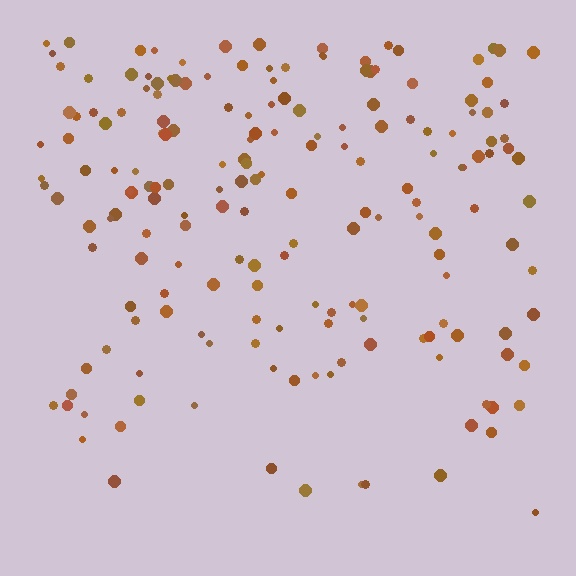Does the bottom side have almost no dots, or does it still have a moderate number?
Still a moderate number, just noticeably fewer than the top.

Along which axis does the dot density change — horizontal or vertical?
Vertical.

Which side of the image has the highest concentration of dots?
The top.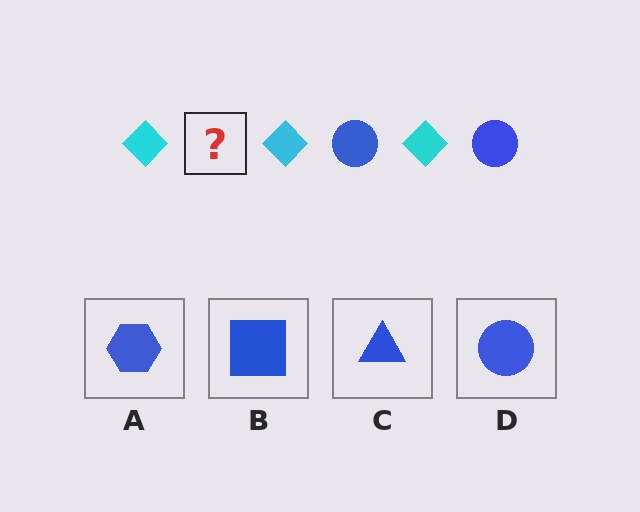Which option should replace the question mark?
Option D.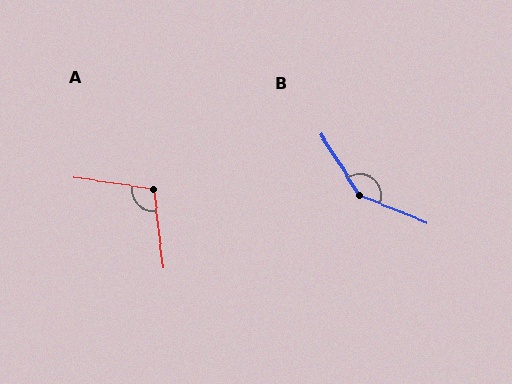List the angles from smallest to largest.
A (106°), B (144°).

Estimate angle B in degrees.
Approximately 144 degrees.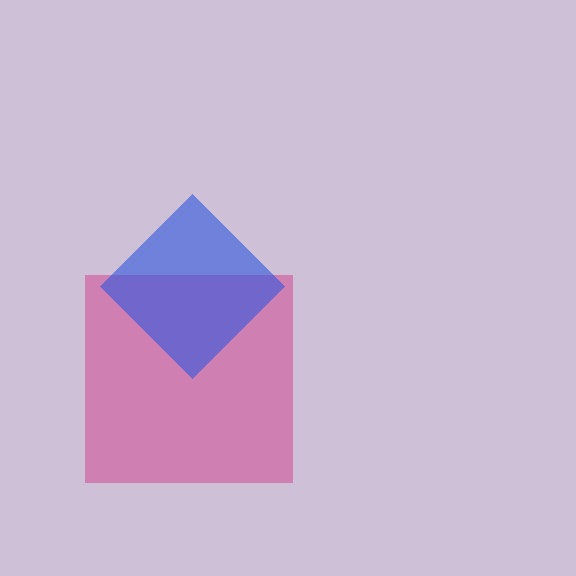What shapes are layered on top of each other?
The layered shapes are: a magenta square, a blue diamond.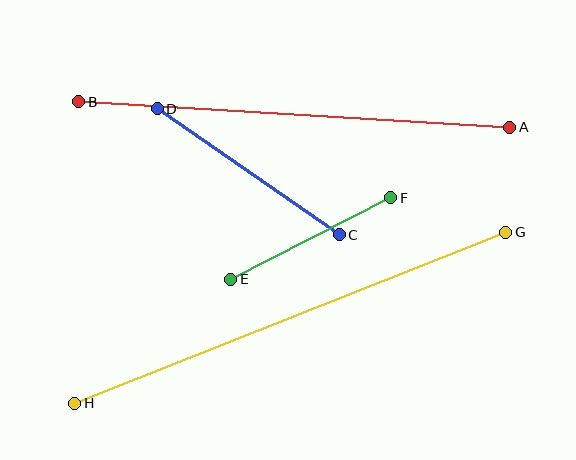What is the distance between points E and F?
The distance is approximately 180 pixels.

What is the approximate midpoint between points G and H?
The midpoint is at approximately (290, 318) pixels.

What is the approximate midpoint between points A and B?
The midpoint is at approximately (294, 115) pixels.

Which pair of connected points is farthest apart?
Points G and H are farthest apart.